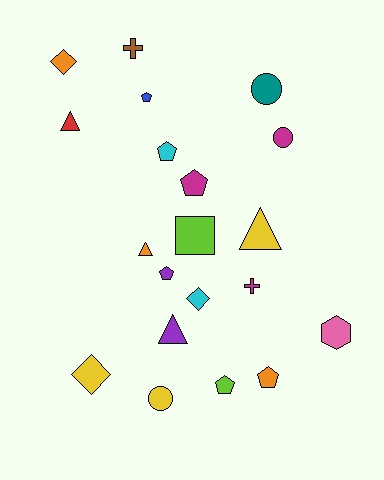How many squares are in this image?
There is 1 square.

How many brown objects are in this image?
There is 1 brown object.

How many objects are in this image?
There are 20 objects.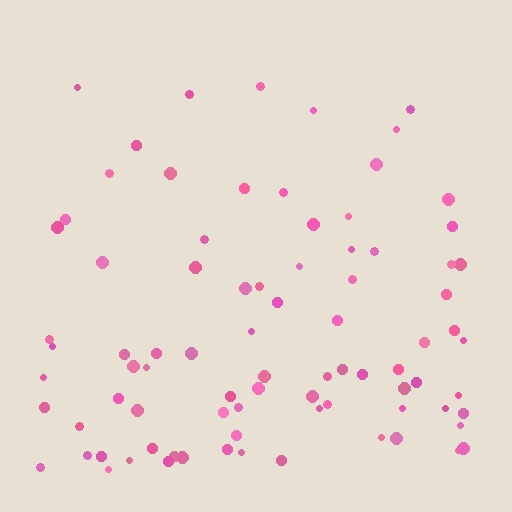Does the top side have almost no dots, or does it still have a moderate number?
Still a moderate number, just noticeably fewer than the bottom.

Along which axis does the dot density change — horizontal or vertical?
Vertical.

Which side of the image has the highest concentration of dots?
The bottom.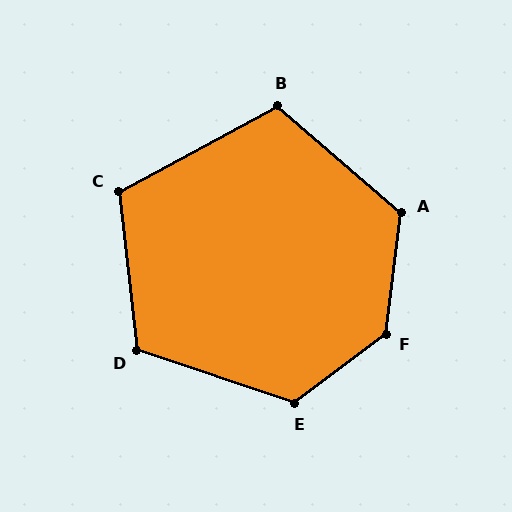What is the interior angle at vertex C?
Approximately 112 degrees (obtuse).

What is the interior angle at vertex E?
Approximately 125 degrees (obtuse).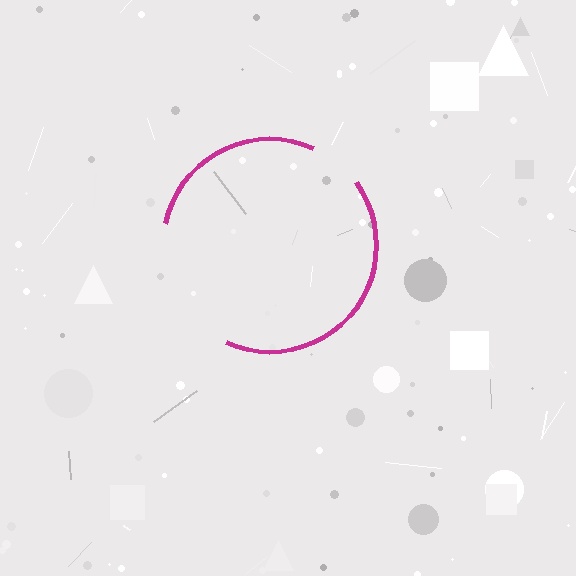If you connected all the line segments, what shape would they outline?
They would outline a circle.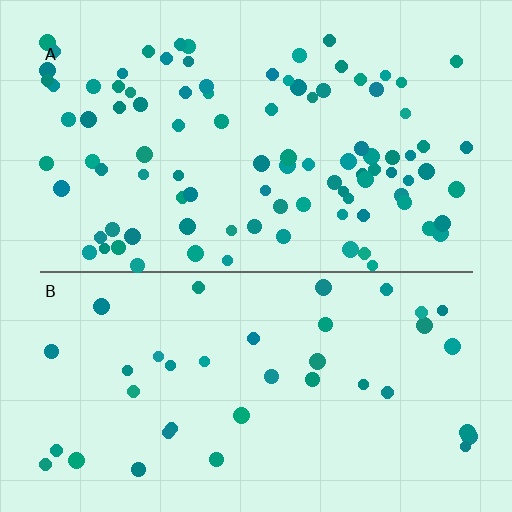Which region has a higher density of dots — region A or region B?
A (the top).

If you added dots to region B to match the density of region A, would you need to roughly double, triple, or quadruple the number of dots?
Approximately triple.